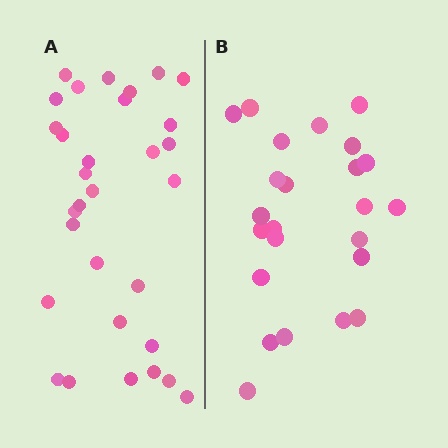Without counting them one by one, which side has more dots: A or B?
Region A (the left region) has more dots.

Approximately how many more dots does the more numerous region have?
Region A has roughly 8 or so more dots than region B.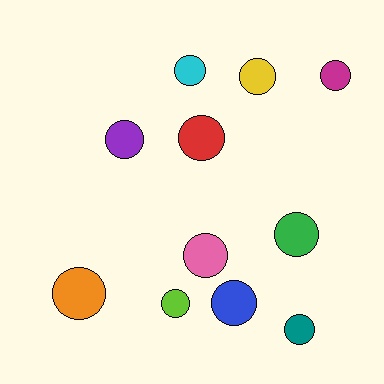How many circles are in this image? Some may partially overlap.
There are 11 circles.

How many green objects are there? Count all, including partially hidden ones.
There is 1 green object.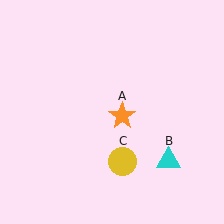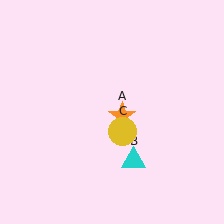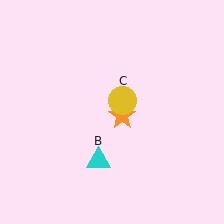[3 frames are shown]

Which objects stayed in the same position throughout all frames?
Orange star (object A) remained stationary.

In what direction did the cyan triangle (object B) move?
The cyan triangle (object B) moved left.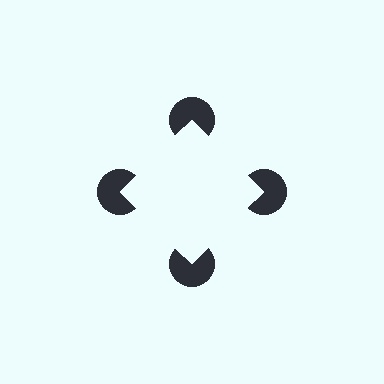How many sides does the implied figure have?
4 sides.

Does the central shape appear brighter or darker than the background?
It typically appears slightly brighter than the background, even though no actual brightness change is drawn.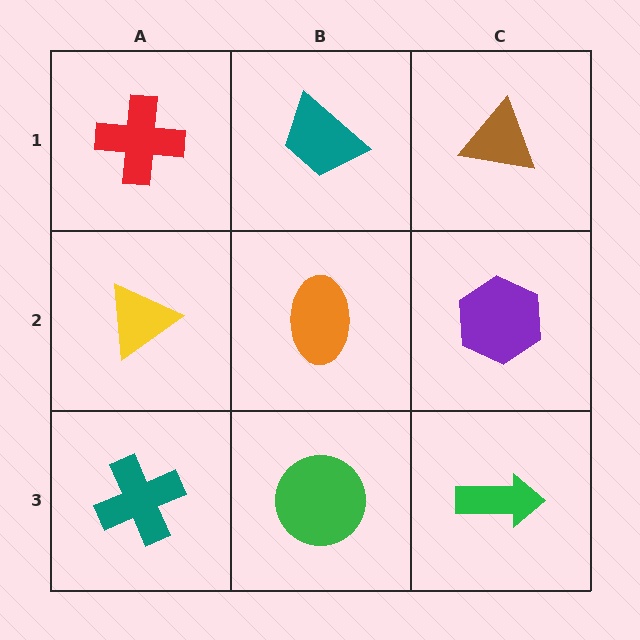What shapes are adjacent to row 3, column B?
An orange ellipse (row 2, column B), a teal cross (row 3, column A), a green arrow (row 3, column C).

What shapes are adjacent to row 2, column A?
A red cross (row 1, column A), a teal cross (row 3, column A), an orange ellipse (row 2, column B).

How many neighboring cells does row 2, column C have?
3.